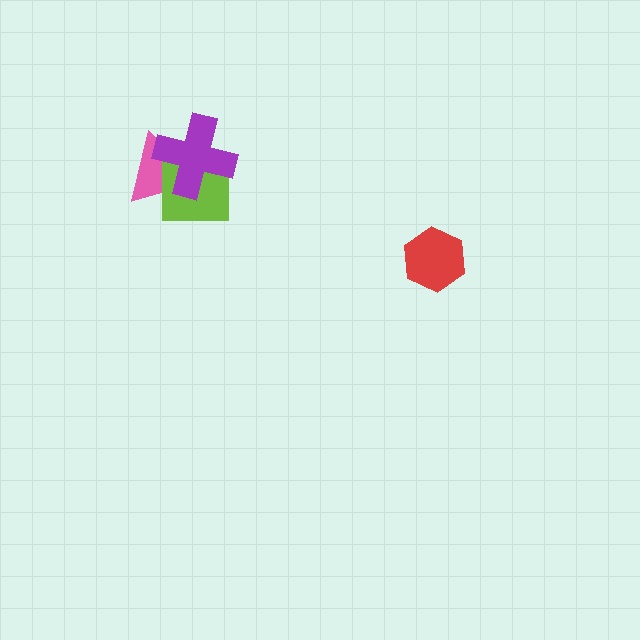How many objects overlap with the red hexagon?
0 objects overlap with the red hexagon.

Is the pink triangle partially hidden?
Yes, it is partially covered by another shape.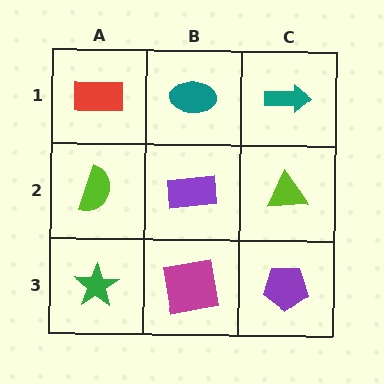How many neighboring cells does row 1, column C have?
2.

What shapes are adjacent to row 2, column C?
A teal arrow (row 1, column C), a purple pentagon (row 3, column C), a purple rectangle (row 2, column B).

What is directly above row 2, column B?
A teal ellipse.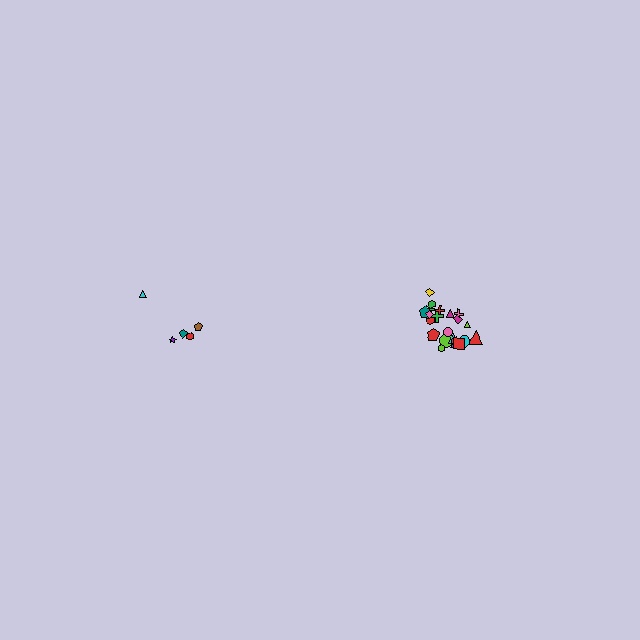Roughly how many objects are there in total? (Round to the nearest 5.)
Roughly 25 objects in total.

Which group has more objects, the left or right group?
The right group.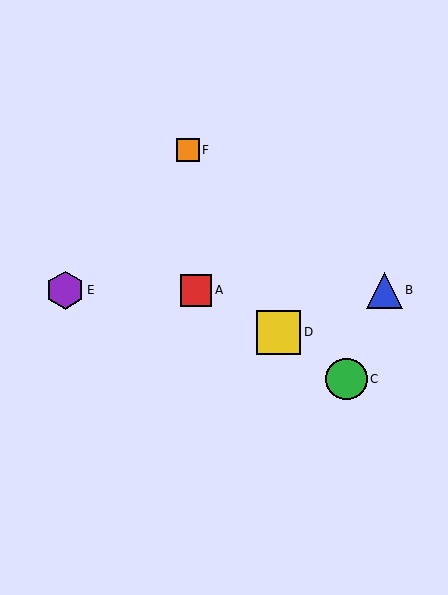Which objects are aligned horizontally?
Objects A, B, E are aligned horizontally.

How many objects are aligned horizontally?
3 objects (A, B, E) are aligned horizontally.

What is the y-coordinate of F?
Object F is at y≈150.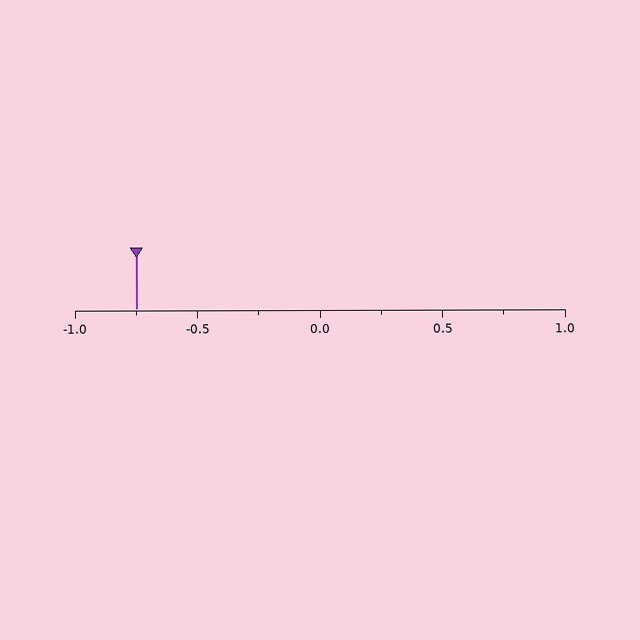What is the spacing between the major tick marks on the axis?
The major ticks are spaced 0.5 apart.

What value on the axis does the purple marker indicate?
The marker indicates approximately -0.75.